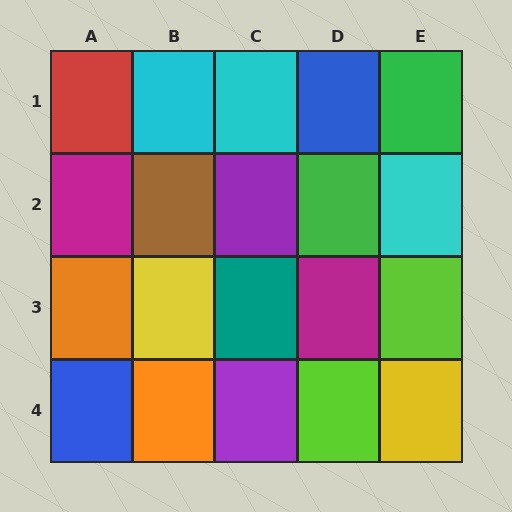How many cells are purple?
2 cells are purple.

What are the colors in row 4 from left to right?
Blue, orange, purple, lime, yellow.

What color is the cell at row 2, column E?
Cyan.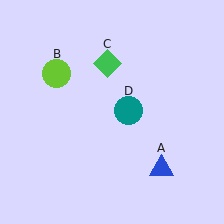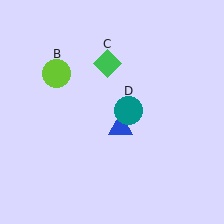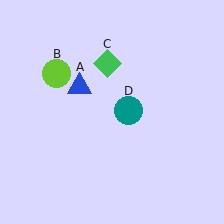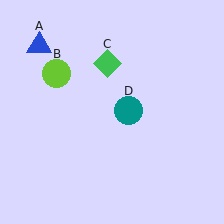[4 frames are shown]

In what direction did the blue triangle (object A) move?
The blue triangle (object A) moved up and to the left.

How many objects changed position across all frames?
1 object changed position: blue triangle (object A).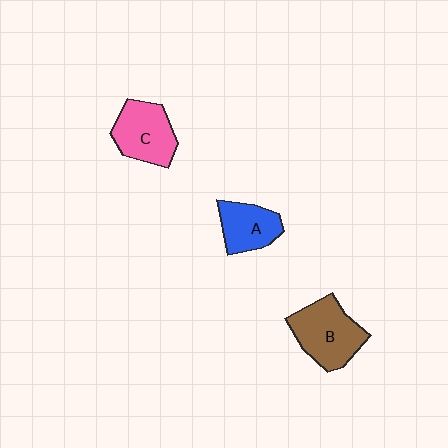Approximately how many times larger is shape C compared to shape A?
Approximately 1.2 times.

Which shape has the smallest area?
Shape A (blue).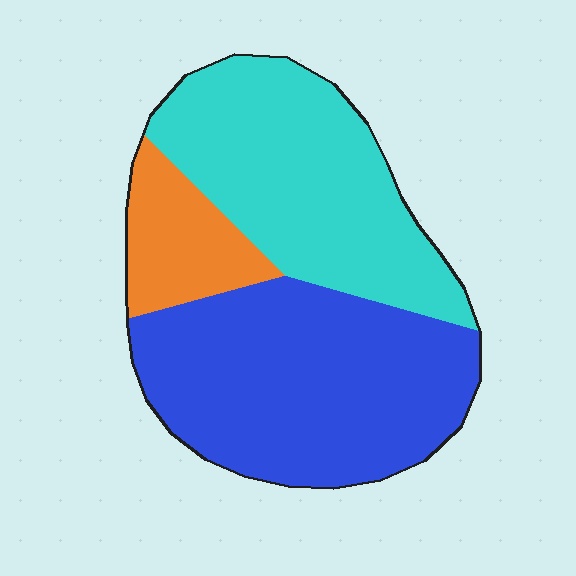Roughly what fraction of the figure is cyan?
Cyan takes up between a third and a half of the figure.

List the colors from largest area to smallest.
From largest to smallest: blue, cyan, orange.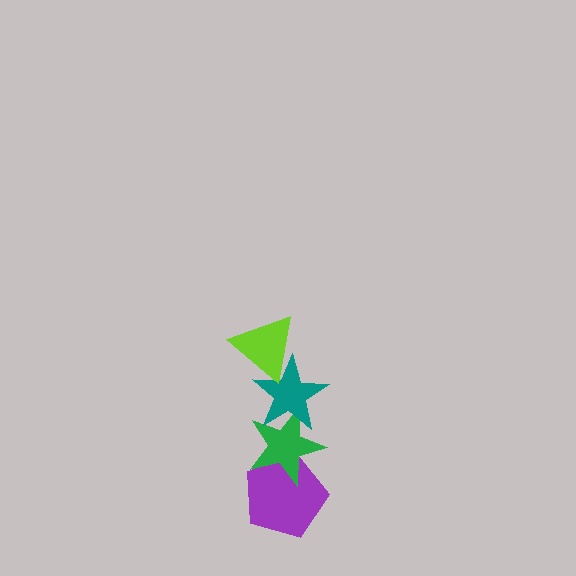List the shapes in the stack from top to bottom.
From top to bottom: the lime triangle, the teal star, the green star, the purple pentagon.